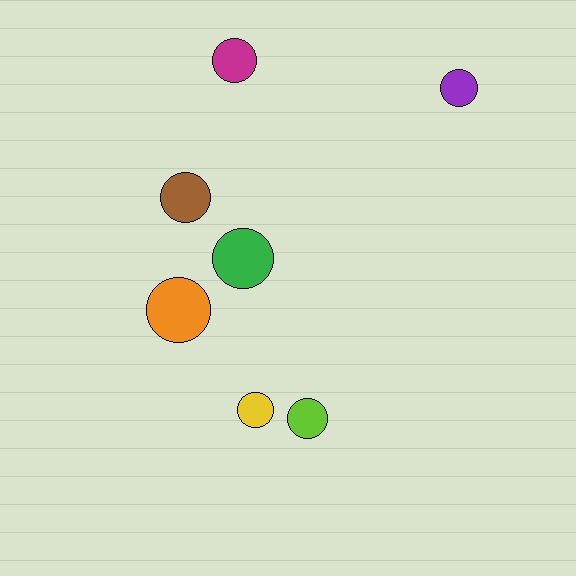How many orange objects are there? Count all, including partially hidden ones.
There is 1 orange object.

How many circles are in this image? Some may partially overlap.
There are 7 circles.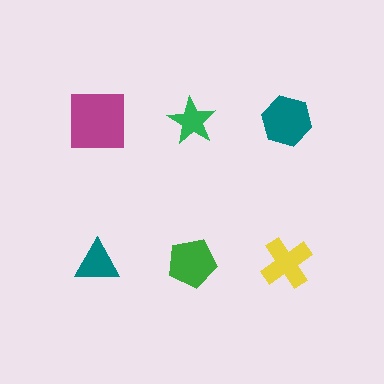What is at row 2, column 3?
A yellow cross.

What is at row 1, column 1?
A magenta square.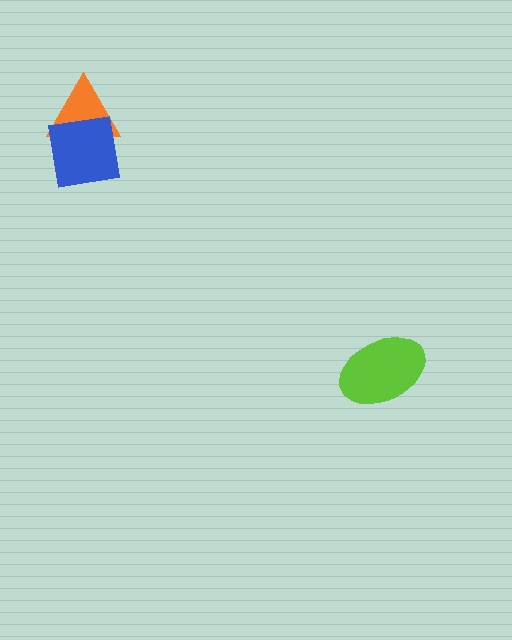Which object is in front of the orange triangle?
The blue square is in front of the orange triangle.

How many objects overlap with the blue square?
1 object overlaps with the blue square.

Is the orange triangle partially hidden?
Yes, it is partially covered by another shape.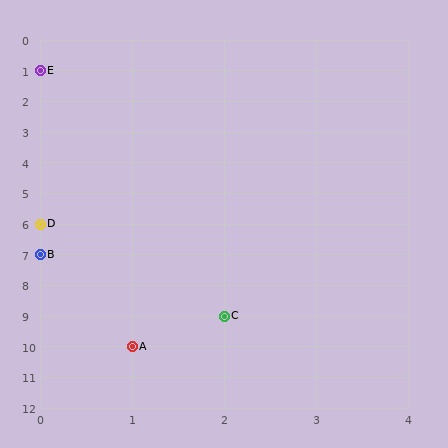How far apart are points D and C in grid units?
Points D and C are 2 columns and 3 rows apart (about 3.6 grid units diagonally).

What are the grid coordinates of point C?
Point C is at grid coordinates (2, 9).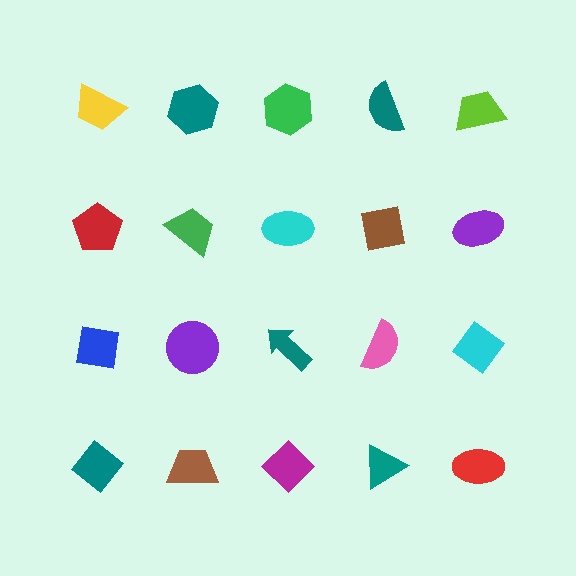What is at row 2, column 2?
A green trapezoid.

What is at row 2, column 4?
A brown square.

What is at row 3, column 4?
A pink semicircle.